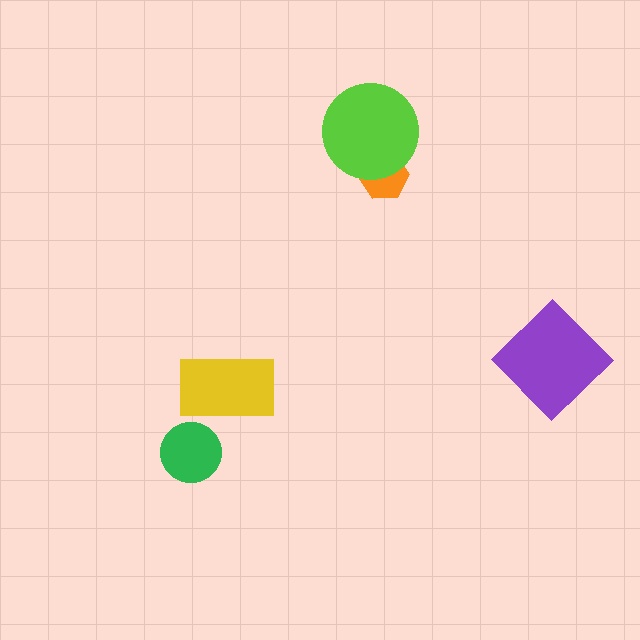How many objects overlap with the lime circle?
1 object overlaps with the lime circle.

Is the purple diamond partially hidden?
No, no other shape covers it.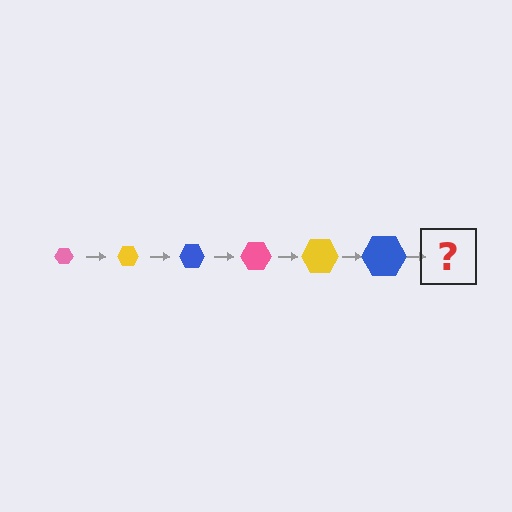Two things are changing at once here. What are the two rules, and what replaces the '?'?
The two rules are that the hexagon grows larger each step and the color cycles through pink, yellow, and blue. The '?' should be a pink hexagon, larger than the previous one.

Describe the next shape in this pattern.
It should be a pink hexagon, larger than the previous one.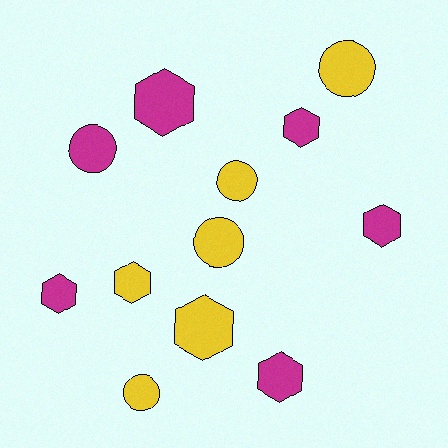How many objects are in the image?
There are 12 objects.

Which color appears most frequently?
Magenta, with 6 objects.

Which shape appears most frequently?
Hexagon, with 7 objects.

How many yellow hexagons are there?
There are 2 yellow hexagons.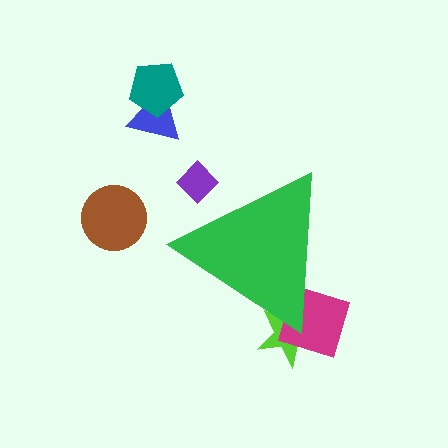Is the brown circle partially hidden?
No, the brown circle is fully visible.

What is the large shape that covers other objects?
A green triangle.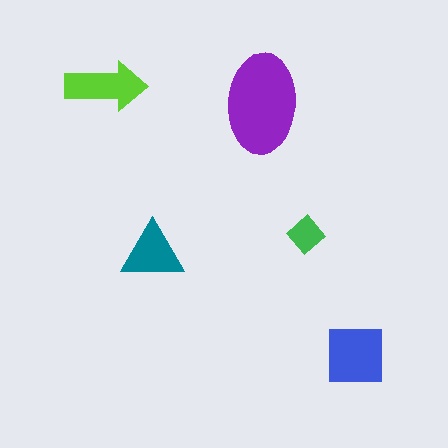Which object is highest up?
The lime arrow is topmost.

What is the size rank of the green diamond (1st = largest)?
5th.